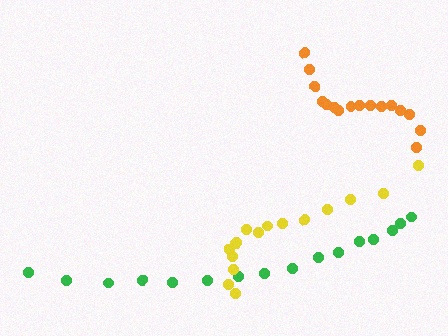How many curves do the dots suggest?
There are 3 distinct paths.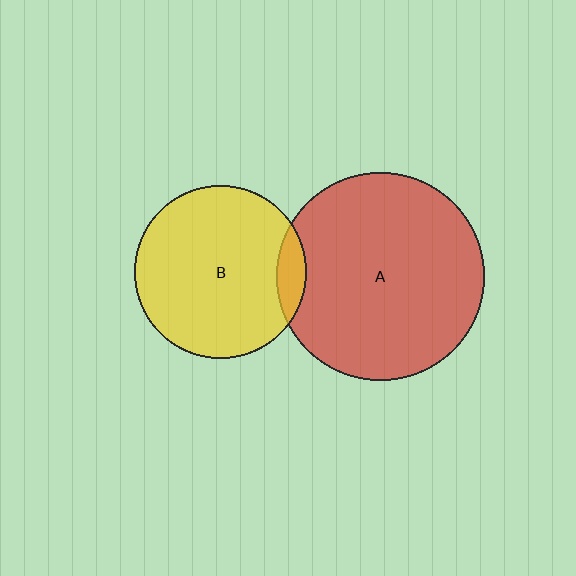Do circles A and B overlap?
Yes.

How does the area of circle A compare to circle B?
Approximately 1.5 times.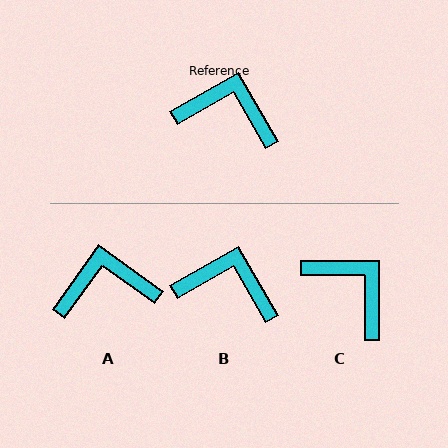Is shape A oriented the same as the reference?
No, it is off by about 25 degrees.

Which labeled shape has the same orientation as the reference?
B.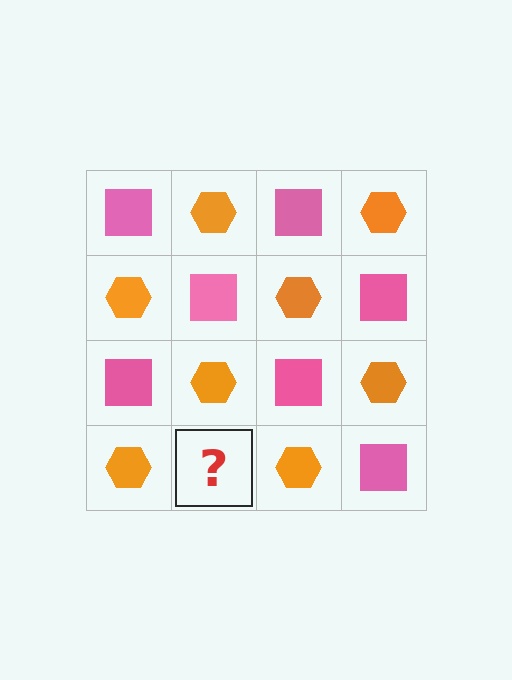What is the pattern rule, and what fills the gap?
The rule is that it alternates pink square and orange hexagon in a checkerboard pattern. The gap should be filled with a pink square.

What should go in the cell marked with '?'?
The missing cell should contain a pink square.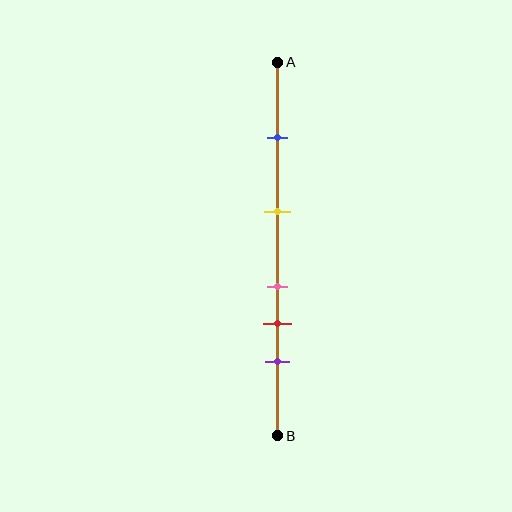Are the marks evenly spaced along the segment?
No, the marks are not evenly spaced.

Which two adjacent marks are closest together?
The pink and red marks are the closest adjacent pair.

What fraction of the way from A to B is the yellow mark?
The yellow mark is approximately 40% (0.4) of the way from A to B.